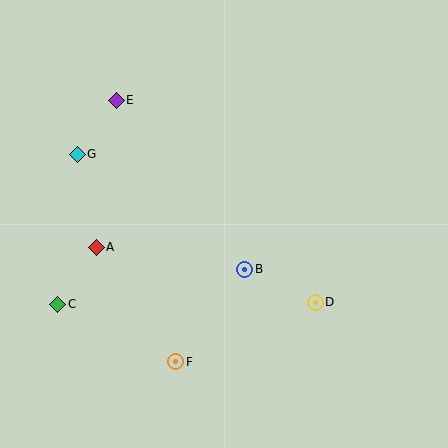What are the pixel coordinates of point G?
Point G is at (77, 154).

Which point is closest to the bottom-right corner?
Point D is closest to the bottom-right corner.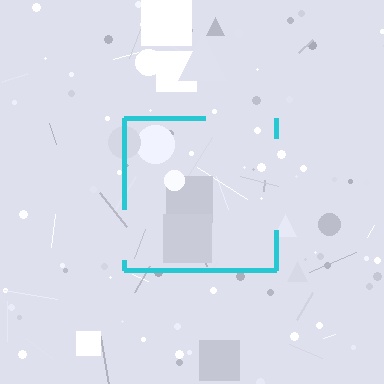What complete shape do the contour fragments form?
The contour fragments form a square.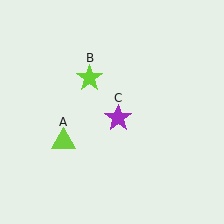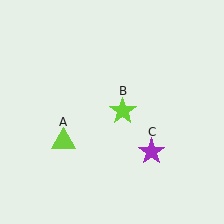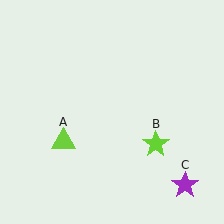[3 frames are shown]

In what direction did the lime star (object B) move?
The lime star (object B) moved down and to the right.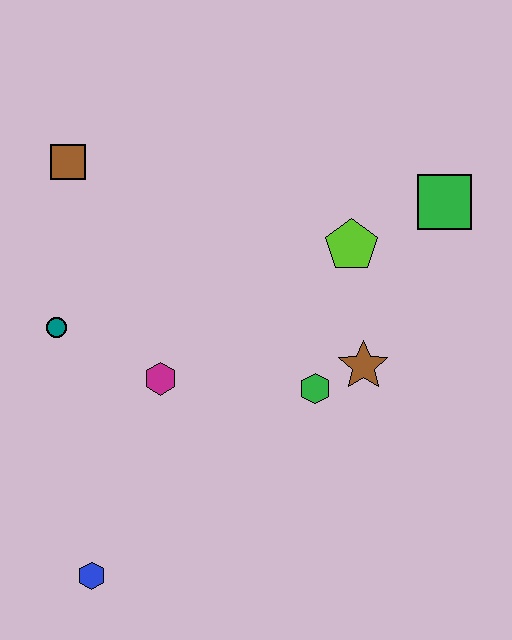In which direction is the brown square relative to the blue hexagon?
The brown square is above the blue hexagon.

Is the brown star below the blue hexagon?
No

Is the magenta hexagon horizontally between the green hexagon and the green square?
No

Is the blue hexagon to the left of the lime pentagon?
Yes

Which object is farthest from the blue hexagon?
The green square is farthest from the blue hexagon.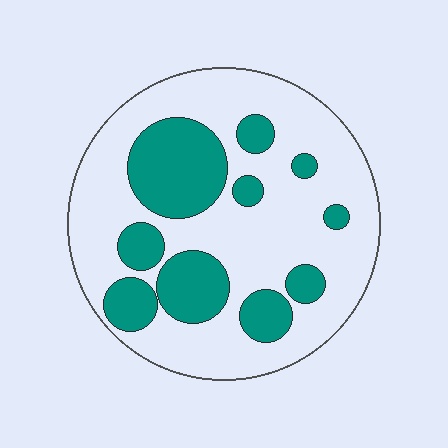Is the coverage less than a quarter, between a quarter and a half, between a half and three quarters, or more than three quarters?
Between a quarter and a half.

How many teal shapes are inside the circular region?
10.